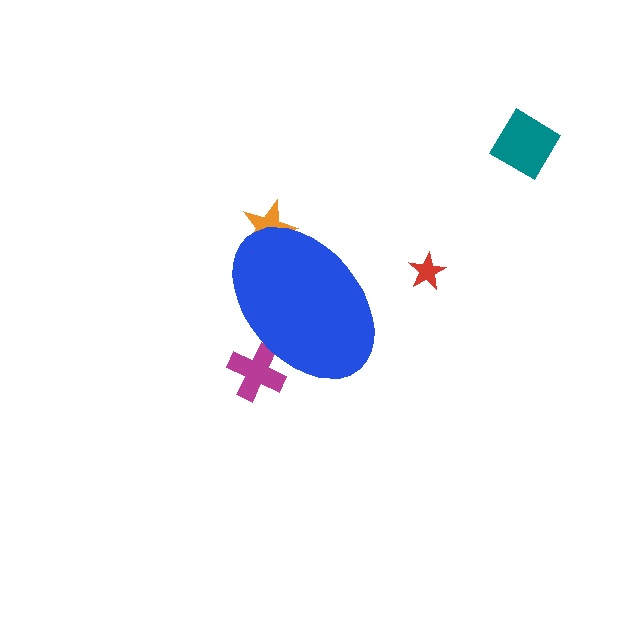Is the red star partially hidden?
No, the red star is fully visible.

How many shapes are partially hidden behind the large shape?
2 shapes are partially hidden.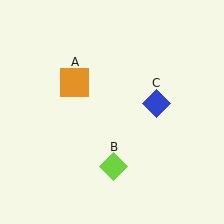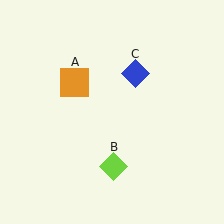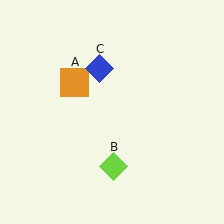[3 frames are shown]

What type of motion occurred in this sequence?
The blue diamond (object C) rotated counterclockwise around the center of the scene.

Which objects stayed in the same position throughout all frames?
Orange square (object A) and lime diamond (object B) remained stationary.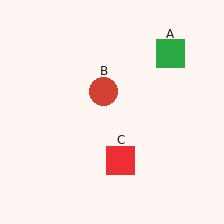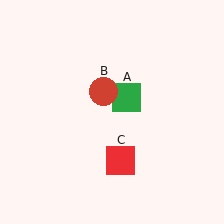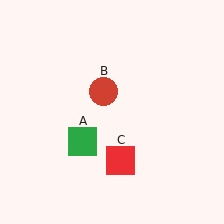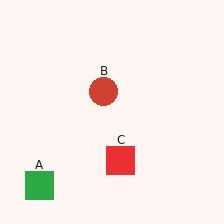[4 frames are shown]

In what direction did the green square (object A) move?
The green square (object A) moved down and to the left.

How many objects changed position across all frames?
1 object changed position: green square (object A).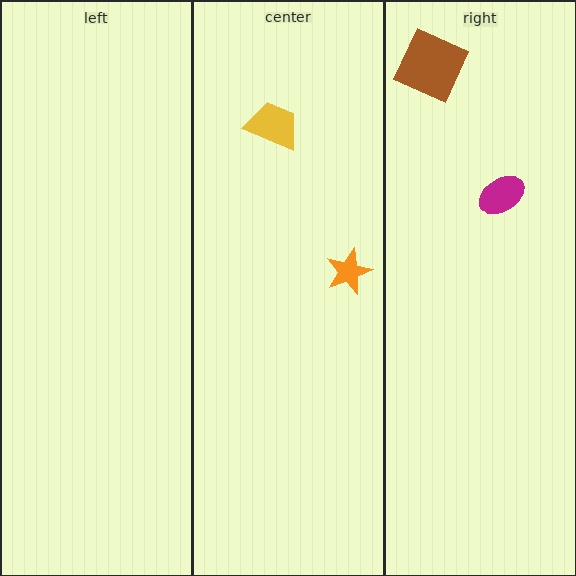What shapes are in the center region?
The yellow trapezoid, the orange star.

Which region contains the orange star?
The center region.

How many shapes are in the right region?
2.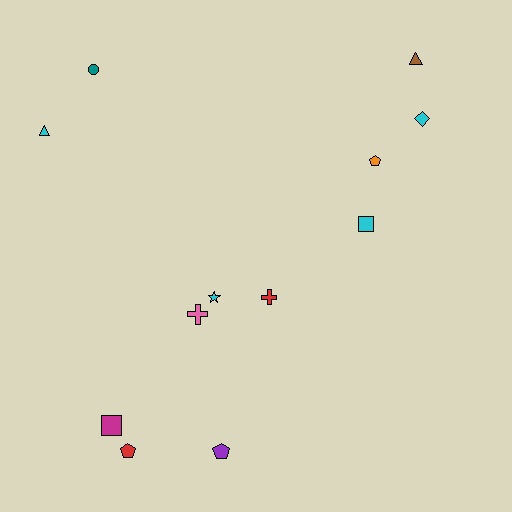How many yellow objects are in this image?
There are no yellow objects.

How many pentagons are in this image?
There are 3 pentagons.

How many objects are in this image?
There are 12 objects.